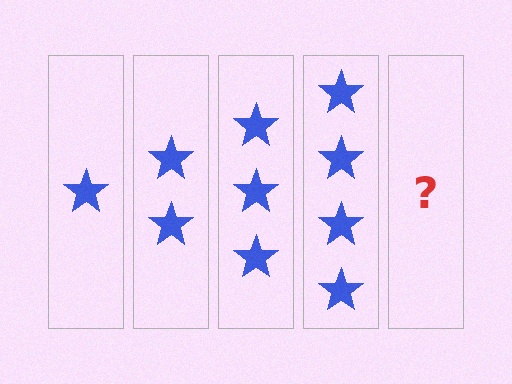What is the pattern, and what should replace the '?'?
The pattern is that each step adds one more star. The '?' should be 5 stars.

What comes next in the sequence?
The next element should be 5 stars.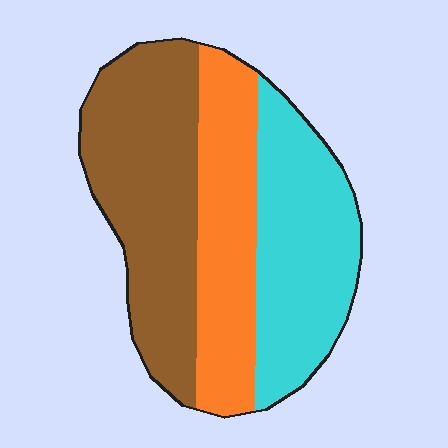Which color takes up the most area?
Brown, at roughly 40%.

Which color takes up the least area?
Orange, at roughly 30%.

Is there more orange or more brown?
Brown.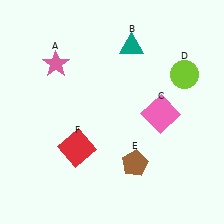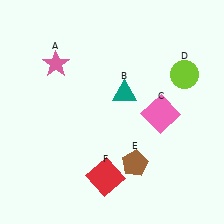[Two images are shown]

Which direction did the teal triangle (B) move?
The teal triangle (B) moved down.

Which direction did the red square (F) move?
The red square (F) moved down.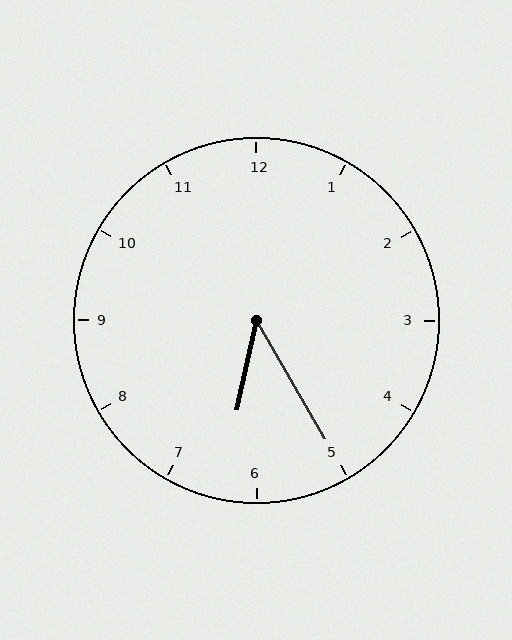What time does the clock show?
6:25.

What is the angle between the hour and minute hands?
Approximately 42 degrees.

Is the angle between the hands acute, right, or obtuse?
It is acute.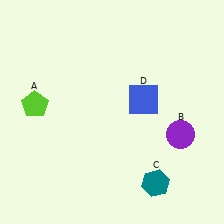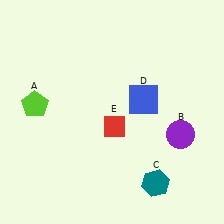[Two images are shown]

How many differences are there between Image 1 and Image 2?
There is 1 difference between the two images.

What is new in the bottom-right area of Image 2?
A red diamond (E) was added in the bottom-right area of Image 2.